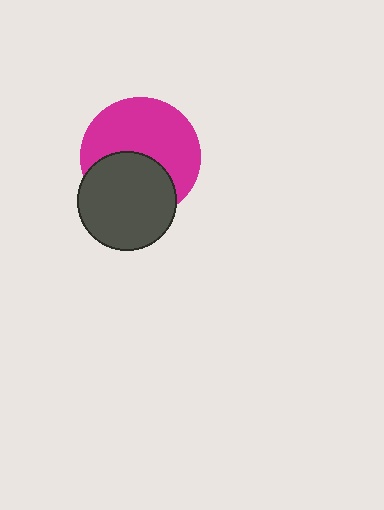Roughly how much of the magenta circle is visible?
About half of it is visible (roughly 60%).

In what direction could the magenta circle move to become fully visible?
The magenta circle could move up. That would shift it out from behind the dark gray circle entirely.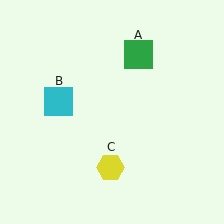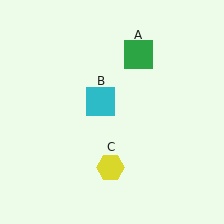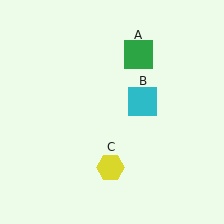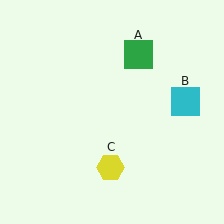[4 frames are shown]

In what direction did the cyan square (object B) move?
The cyan square (object B) moved right.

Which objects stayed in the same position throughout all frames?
Green square (object A) and yellow hexagon (object C) remained stationary.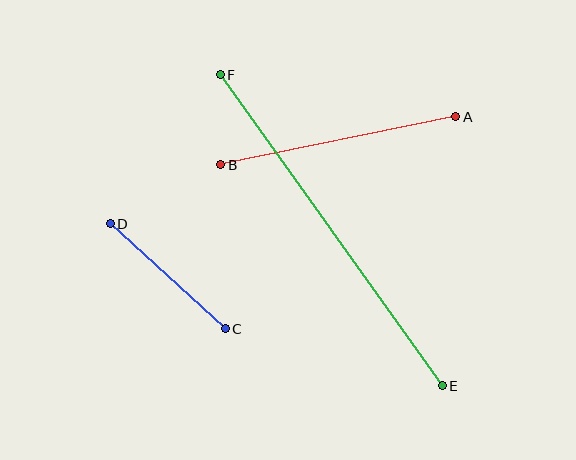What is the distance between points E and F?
The distance is approximately 382 pixels.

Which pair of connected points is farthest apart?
Points E and F are farthest apart.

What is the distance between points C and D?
The distance is approximately 156 pixels.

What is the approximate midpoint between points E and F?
The midpoint is at approximately (331, 230) pixels.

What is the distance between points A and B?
The distance is approximately 240 pixels.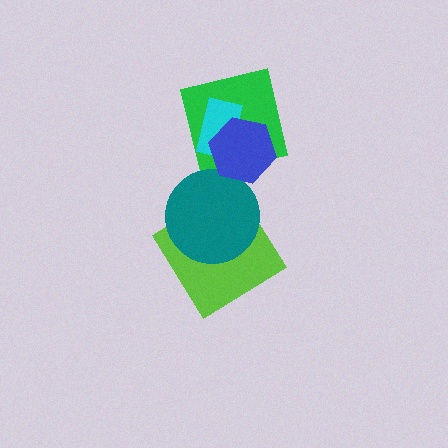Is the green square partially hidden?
Yes, it is partially covered by another shape.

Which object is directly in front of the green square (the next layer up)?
The cyan rectangle is directly in front of the green square.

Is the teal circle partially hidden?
Yes, it is partially covered by another shape.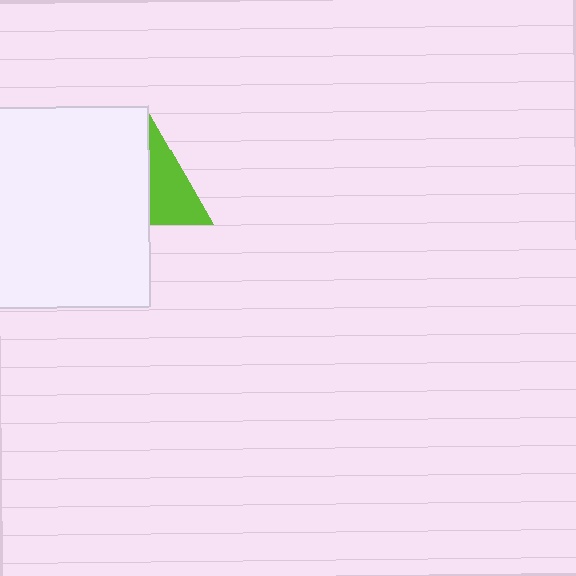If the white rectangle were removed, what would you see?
You would see the complete lime triangle.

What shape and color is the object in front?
The object in front is a white rectangle.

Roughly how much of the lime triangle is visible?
About half of it is visible (roughly 50%).